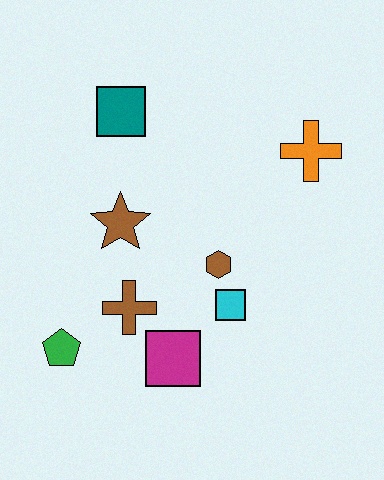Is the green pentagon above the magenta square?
Yes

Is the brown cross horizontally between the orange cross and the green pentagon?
Yes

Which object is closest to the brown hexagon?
The cyan square is closest to the brown hexagon.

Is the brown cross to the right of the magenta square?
No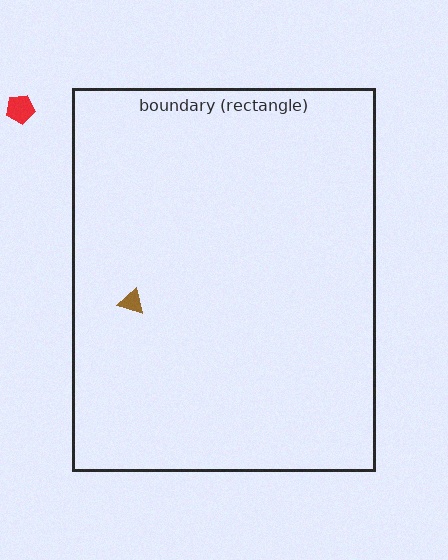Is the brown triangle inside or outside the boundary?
Inside.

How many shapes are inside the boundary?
1 inside, 1 outside.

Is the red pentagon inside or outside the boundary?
Outside.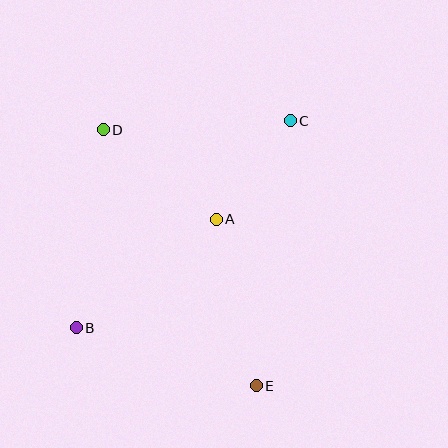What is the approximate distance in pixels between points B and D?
The distance between B and D is approximately 200 pixels.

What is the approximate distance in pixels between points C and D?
The distance between C and D is approximately 187 pixels.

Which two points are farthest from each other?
Points D and E are farthest from each other.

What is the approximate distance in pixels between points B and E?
The distance between B and E is approximately 189 pixels.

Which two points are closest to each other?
Points A and C are closest to each other.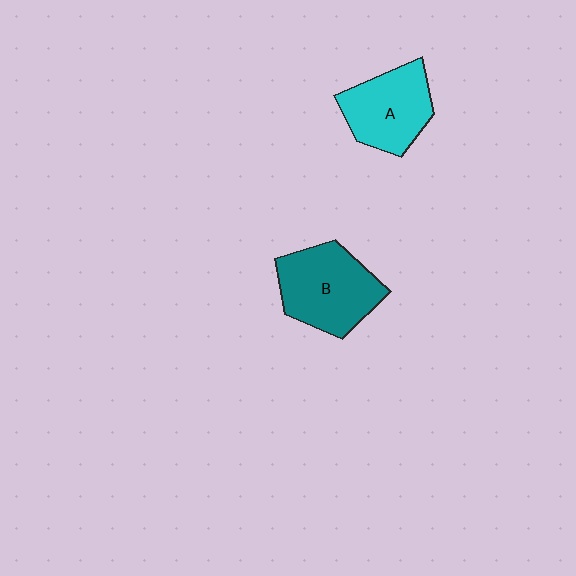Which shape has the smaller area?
Shape A (cyan).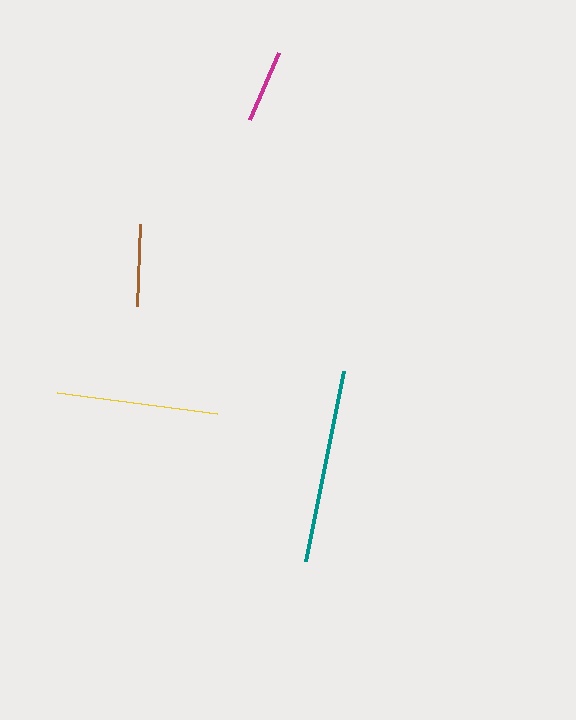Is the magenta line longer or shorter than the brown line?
The brown line is longer than the magenta line.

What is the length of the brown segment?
The brown segment is approximately 82 pixels long.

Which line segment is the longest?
The teal line is the longest at approximately 194 pixels.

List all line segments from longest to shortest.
From longest to shortest: teal, yellow, brown, magenta.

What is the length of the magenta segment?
The magenta segment is approximately 74 pixels long.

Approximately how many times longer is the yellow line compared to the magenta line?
The yellow line is approximately 2.2 times the length of the magenta line.